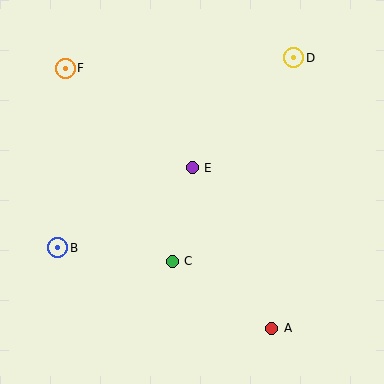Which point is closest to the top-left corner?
Point F is closest to the top-left corner.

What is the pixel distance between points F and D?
The distance between F and D is 229 pixels.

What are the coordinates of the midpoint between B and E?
The midpoint between B and E is at (125, 208).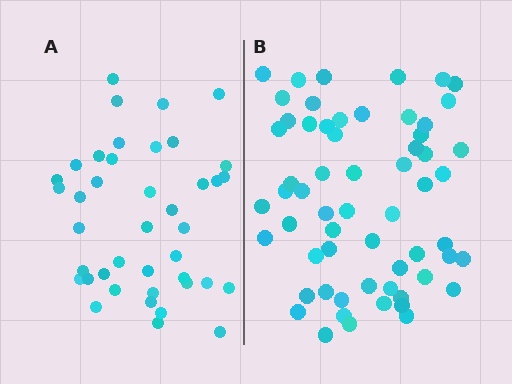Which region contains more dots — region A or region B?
Region B (the right region) has more dots.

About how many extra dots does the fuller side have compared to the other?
Region B has approximately 20 more dots than region A.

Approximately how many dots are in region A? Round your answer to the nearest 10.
About 40 dots. (The exact count is 41, which rounds to 40.)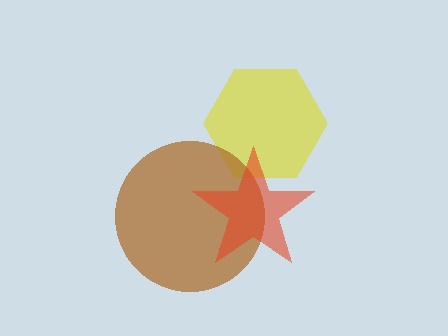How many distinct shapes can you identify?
There are 3 distinct shapes: a yellow hexagon, a brown circle, a red star.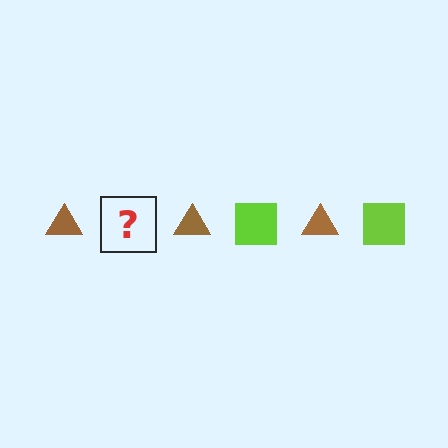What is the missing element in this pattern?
The missing element is a lime square.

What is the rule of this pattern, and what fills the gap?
The rule is that the pattern alternates between brown triangle and lime square. The gap should be filled with a lime square.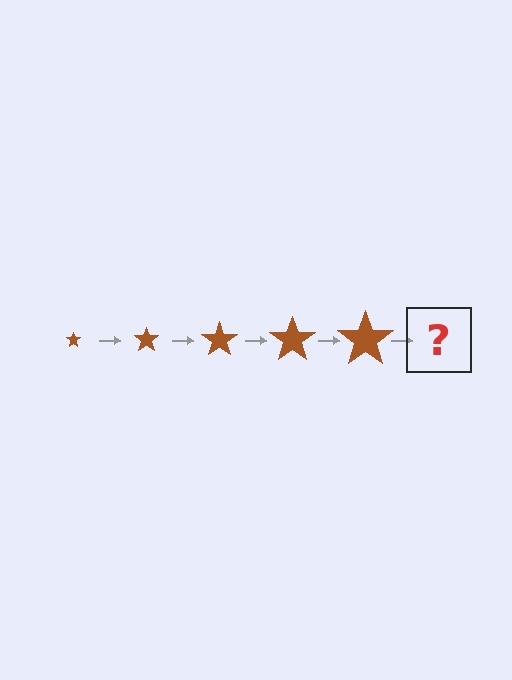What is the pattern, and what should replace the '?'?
The pattern is that the star gets progressively larger each step. The '?' should be a brown star, larger than the previous one.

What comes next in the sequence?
The next element should be a brown star, larger than the previous one.